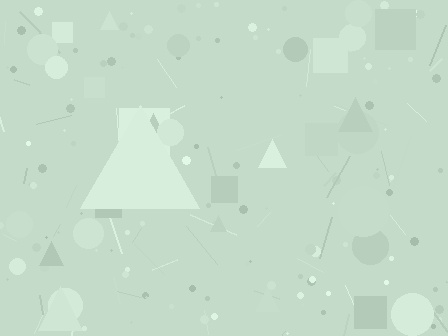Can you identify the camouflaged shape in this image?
The camouflaged shape is a triangle.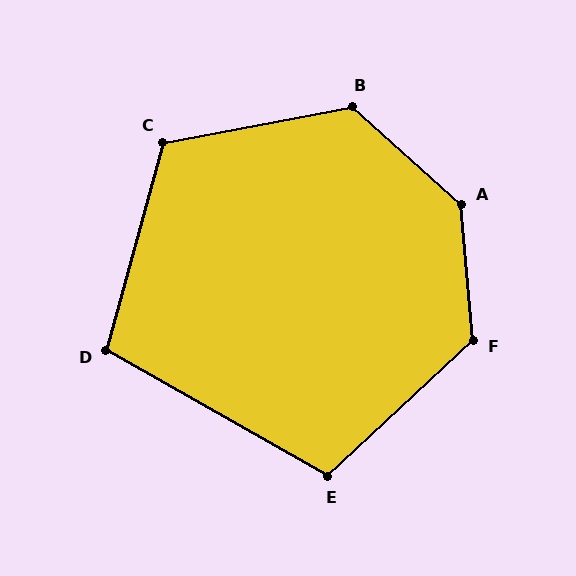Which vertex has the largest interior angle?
A, at approximately 137 degrees.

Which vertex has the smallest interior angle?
D, at approximately 105 degrees.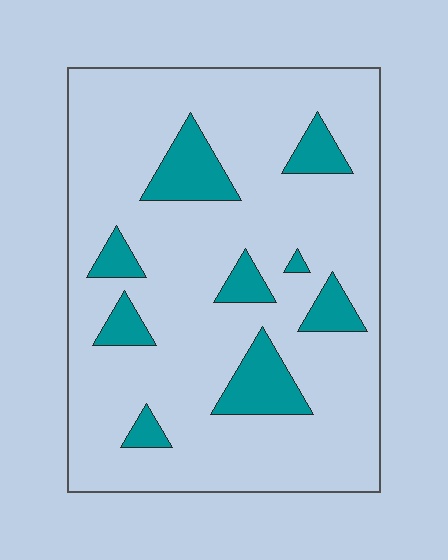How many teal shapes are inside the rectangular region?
9.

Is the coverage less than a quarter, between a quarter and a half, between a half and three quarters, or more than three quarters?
Less than a quarter.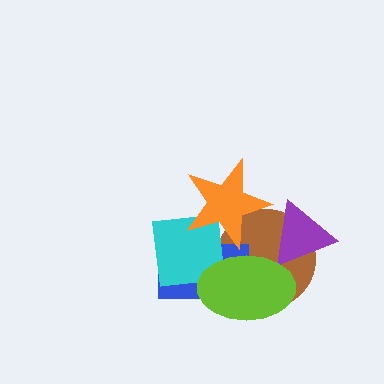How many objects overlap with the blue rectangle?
4 objects overlap with the blue rectangle.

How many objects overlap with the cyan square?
3 objects overlap with the cyan square.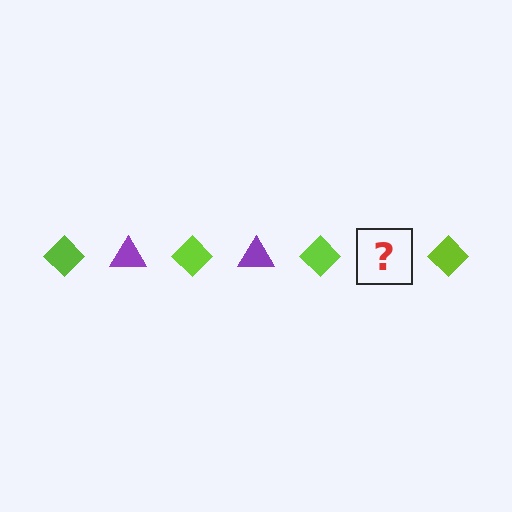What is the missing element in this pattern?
The missing element is a purple triangle.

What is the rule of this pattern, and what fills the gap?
The rule is that the pattern alternates between lime diamond and purple triangle. The gap should be filled with a purple triangle.